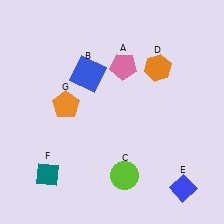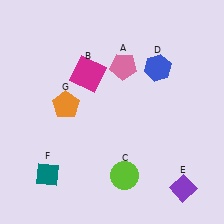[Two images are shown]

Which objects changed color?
B changed from blue to magenta. D changed from orange to blue. E changed from blue to purple.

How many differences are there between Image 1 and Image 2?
There are 3 differences between the two images.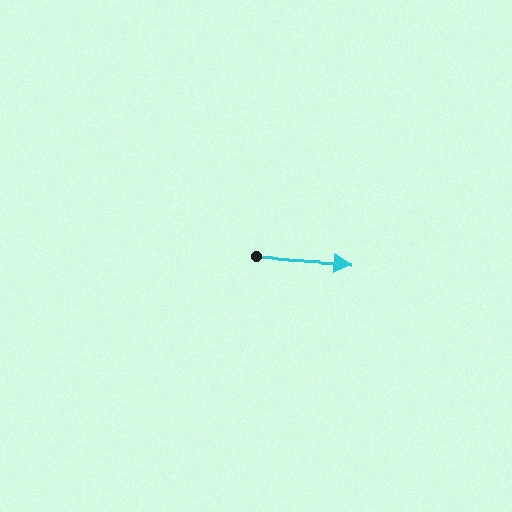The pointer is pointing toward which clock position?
Roughly 3 o'clock.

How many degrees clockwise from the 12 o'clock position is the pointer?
Approximately 94 degrees.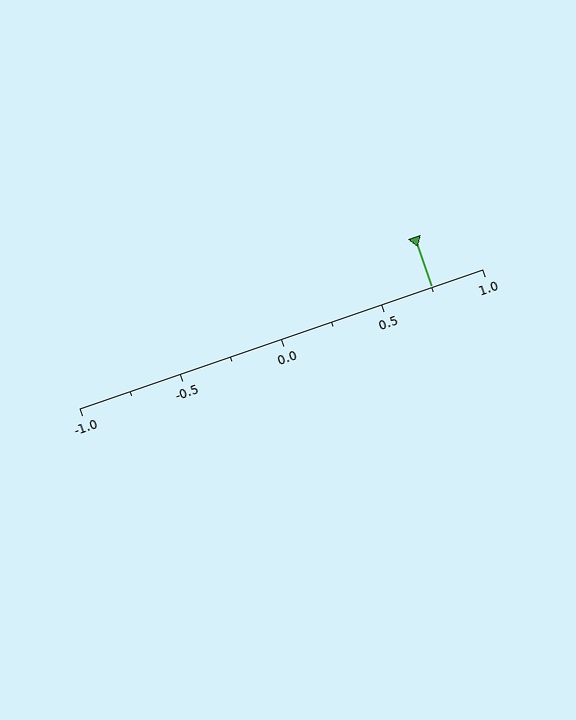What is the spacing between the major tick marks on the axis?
The major ticks are spaced 0.5 apart.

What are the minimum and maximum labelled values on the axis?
The axis runs from -1.0 to 1.0.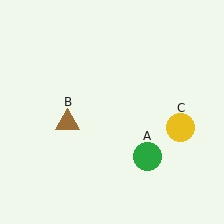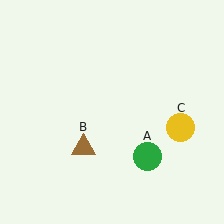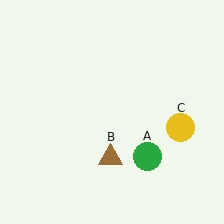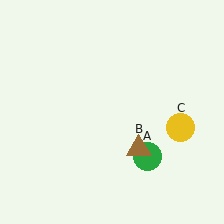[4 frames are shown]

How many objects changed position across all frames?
1 object changed position: brown triangle (object B).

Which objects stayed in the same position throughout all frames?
Green circle (object A) and yellow circle (object C) remained stationary.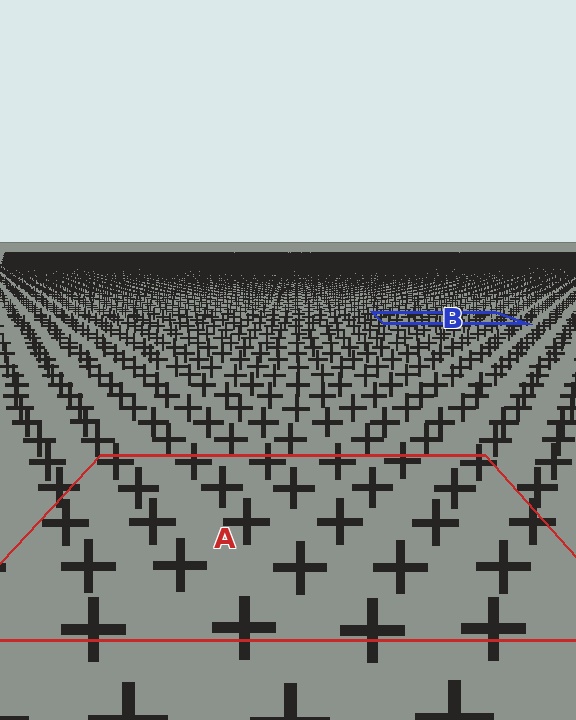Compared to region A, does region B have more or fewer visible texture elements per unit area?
Region B has more texture elements per unit area — they are packed more densely because it is farther away.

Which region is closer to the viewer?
Region A is closer. The texture elements there are larger and more spread out.